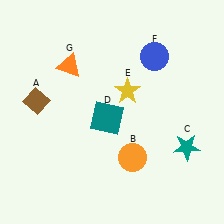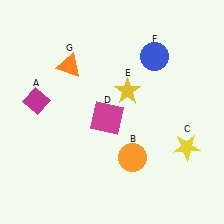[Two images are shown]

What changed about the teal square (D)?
In Image 1, D is teal. In Image 2, it changed to magenta.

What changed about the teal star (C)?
In Image 1, C is teal. In Image 2, it changed to yellow.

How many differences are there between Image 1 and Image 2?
There are 3 differences between the two images.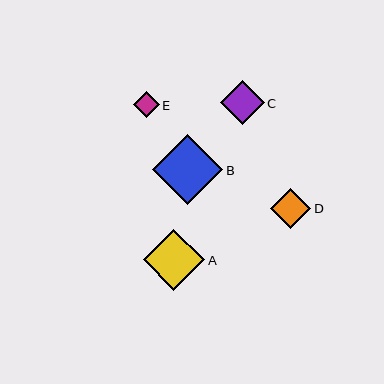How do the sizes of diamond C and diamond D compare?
Diamond C and diamond D are approximately the same size.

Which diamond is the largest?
Diamond B is the largest with a size of approximately 70 pixels.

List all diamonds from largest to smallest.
From largest to smallest: B, A, C, D, E.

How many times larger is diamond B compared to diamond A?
Diamond B is approximately 1.1 times the size of diamond A.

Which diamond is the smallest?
Diamond E is the smallest with a size of approximately 25 pixels.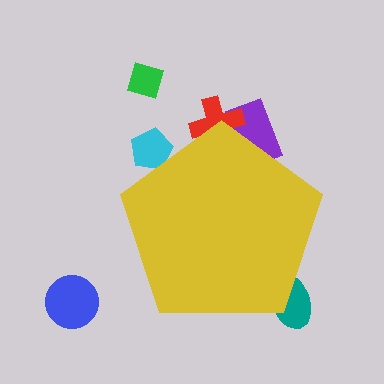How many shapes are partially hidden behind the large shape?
4 shapes are partially hidden.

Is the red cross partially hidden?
Yes, the red cross is partially hidden behind the yellow pentagon.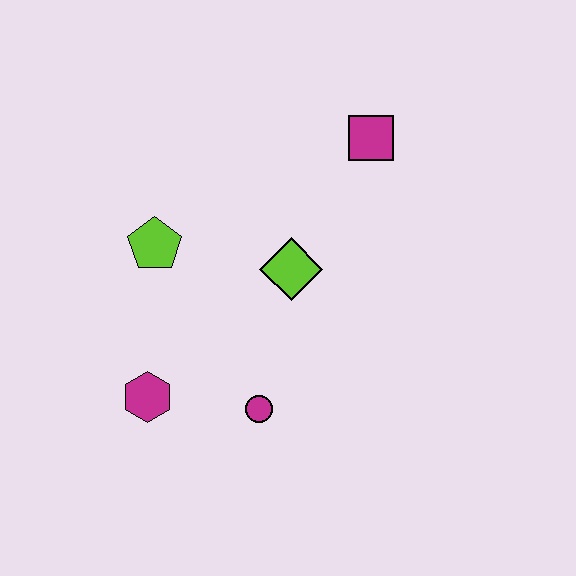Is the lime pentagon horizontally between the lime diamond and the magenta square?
No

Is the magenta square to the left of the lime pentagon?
No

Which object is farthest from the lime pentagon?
The magenta square is farthest from the lime pentagon.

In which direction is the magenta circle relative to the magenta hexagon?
The magenta circle is to the right of the magenta hexagon.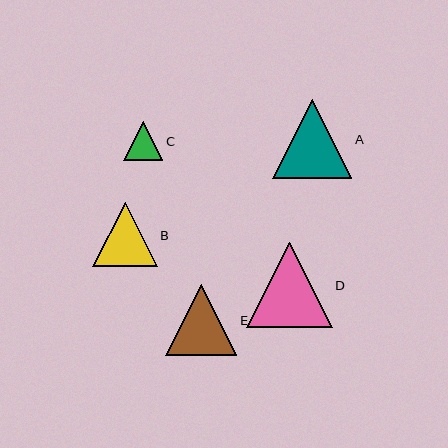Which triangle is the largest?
Triangle D is the largest with a size of approximately 86 pixels.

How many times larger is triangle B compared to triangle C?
Triangle B is approximately 1.6 times the size of triangle C.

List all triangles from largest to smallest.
From largest to smallest: D, A, E, B, C.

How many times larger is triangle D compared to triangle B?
Triangle D is approximately 1.3 times the size of triangle B.